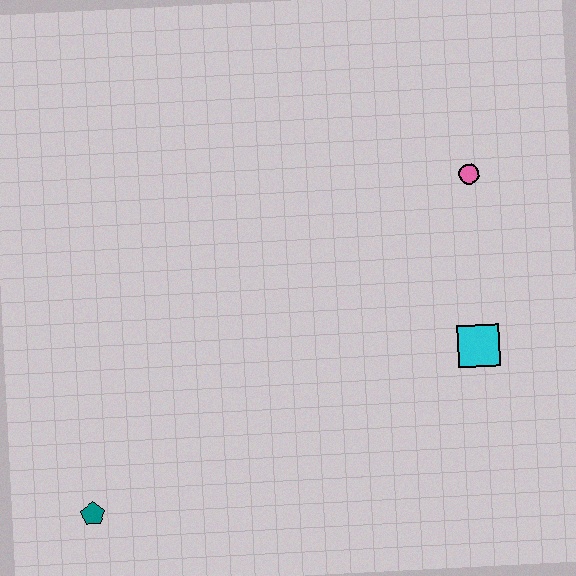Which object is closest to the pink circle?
The cyan square is closest to the pink circle.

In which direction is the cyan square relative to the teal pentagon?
The cyan square is to the right of the teal pentagon.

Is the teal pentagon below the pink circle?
Yes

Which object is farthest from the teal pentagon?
The pink circle is farthest from the teal pentagon.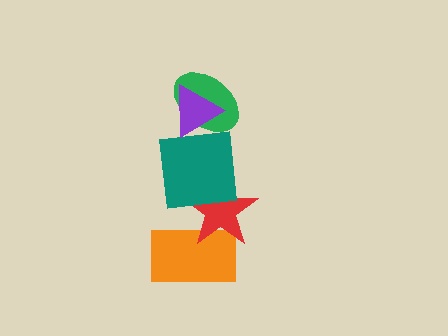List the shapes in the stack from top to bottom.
From top to bottom: the purple triangle, the green ellipse, the teal square, the red star, the orange rectangle.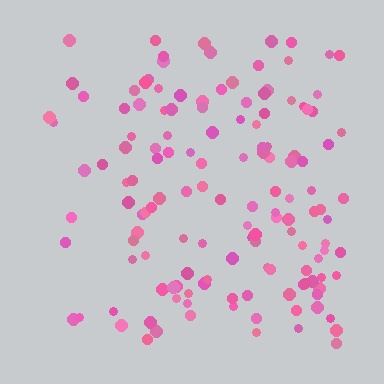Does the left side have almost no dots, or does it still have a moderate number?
Still a moderate number, just noticeably fewer than the right.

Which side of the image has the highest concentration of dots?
The right.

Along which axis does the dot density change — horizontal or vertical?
Horizontal.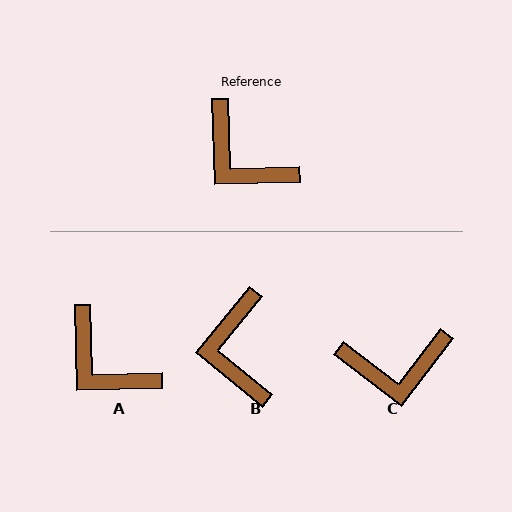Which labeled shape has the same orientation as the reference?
A.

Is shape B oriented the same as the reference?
No, it is off by about 41 degrees.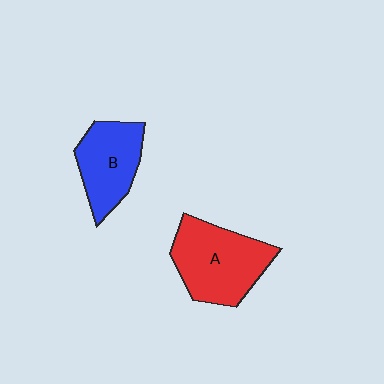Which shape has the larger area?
Shape A (red).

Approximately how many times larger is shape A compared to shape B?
Approximately 1.3 times.